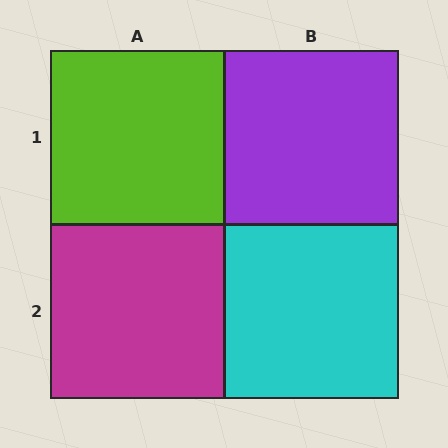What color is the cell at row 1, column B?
Purple.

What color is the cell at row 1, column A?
Lime.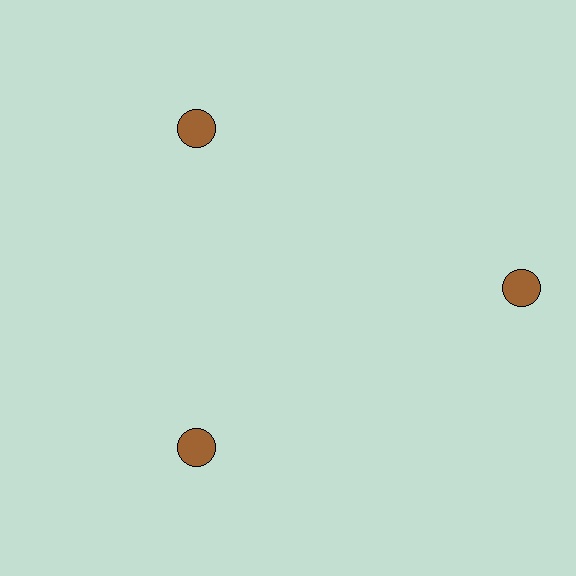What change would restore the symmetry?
The symmetry would be restored by moving it inward, back onto the ring so that all 3 circles sit at equal angles and equal distance from the center.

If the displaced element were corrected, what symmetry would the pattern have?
It would have 3-fold rotational symmetry — the pattern would map onto itself every 120 degrees.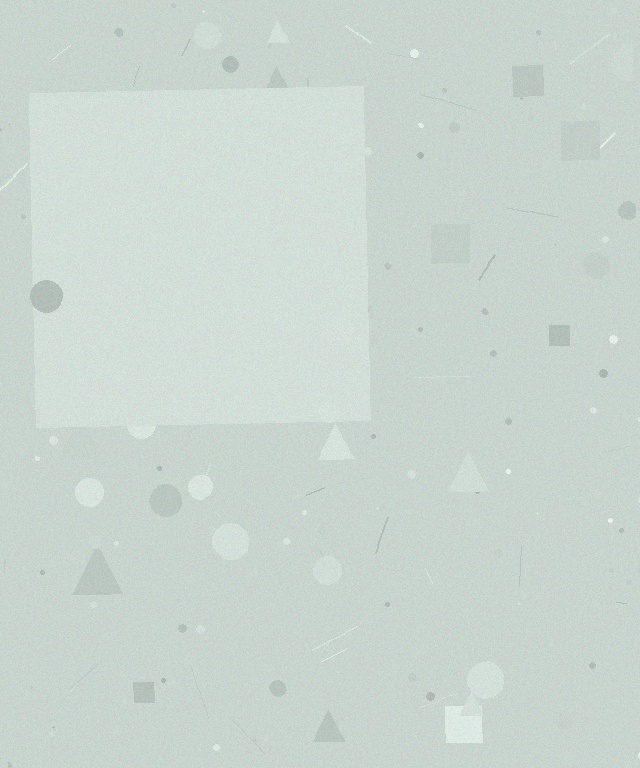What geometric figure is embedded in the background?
A square is embedded in the background.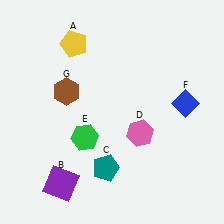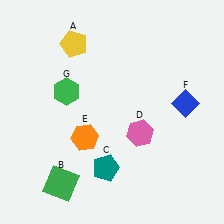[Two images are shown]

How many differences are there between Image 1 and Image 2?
There are 3 differences between the two images.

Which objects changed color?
B changed from purple to green. E changed from green to orange. G changed from brown to green.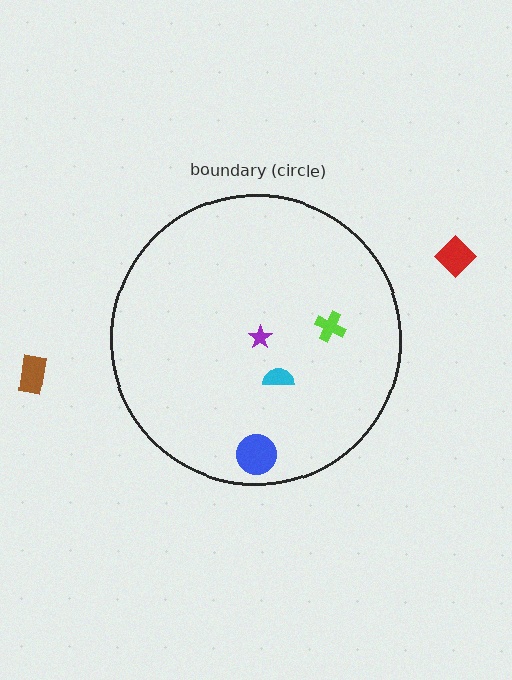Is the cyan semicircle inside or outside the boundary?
Inside.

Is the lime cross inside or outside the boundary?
Inside.